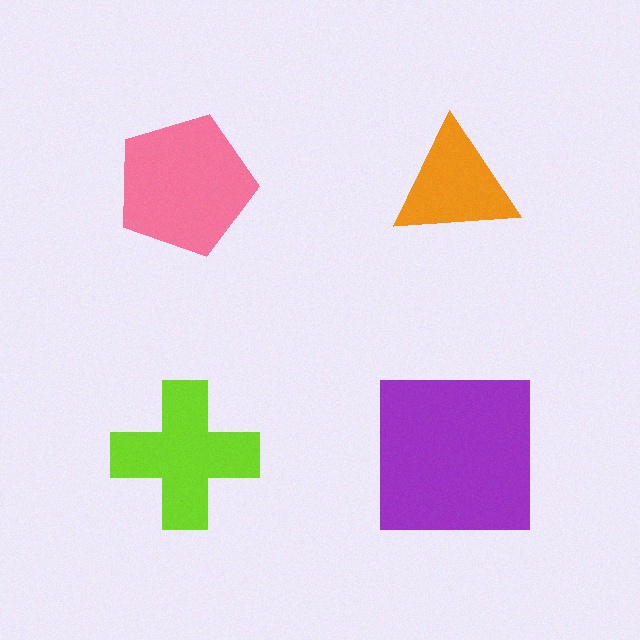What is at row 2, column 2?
A purple square.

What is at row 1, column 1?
A pink pentagon.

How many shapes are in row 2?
2 shapes.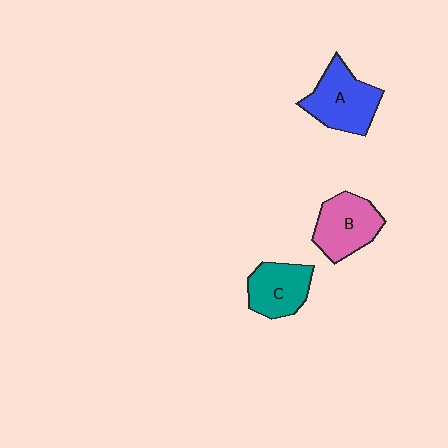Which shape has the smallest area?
Shape C (teal).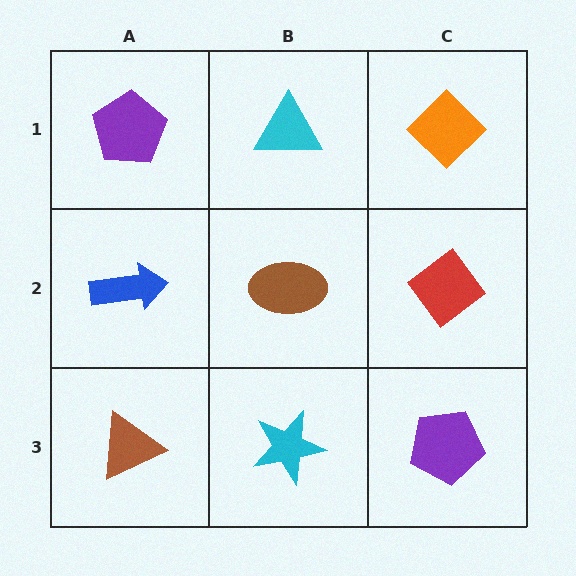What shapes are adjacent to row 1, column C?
A red diamond (row 2, column C), a cyan triangle (row 1, column B).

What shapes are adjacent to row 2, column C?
An orange diamond (row 1, column C), a purple pentagon (row 3, column C), a brown ellipse (row 2, column B).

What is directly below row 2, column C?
A purple pentagon.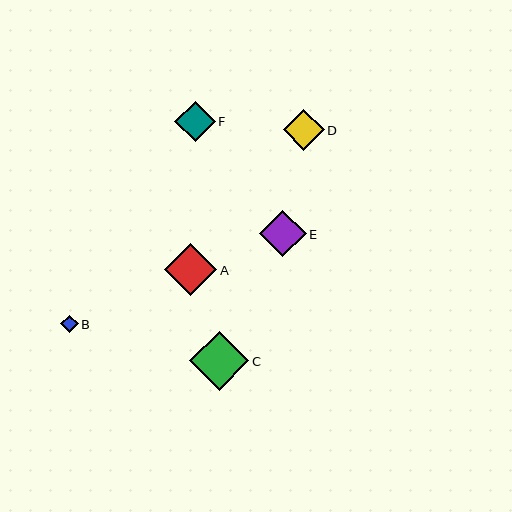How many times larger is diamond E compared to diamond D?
Diamond E is approximately 1.1 times the size of diamond D.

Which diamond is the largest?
Diamond C is the largest with a size of approximately 59 pixels.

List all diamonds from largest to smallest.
From largest to smallest: C, A, E, D, F, B.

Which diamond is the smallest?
Diamond B is the smallest with a size of approximately 17 pixels.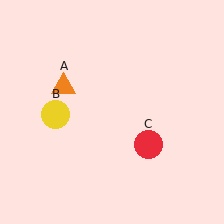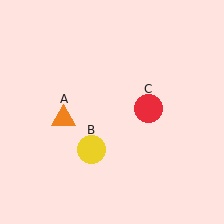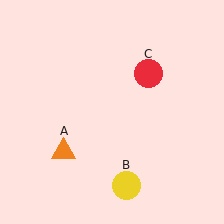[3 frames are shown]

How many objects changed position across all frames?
3 objects changed position: orange triangle (object A), yellow circle (object B), red circle (object C).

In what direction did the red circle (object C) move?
The red circle (object C) moved up.